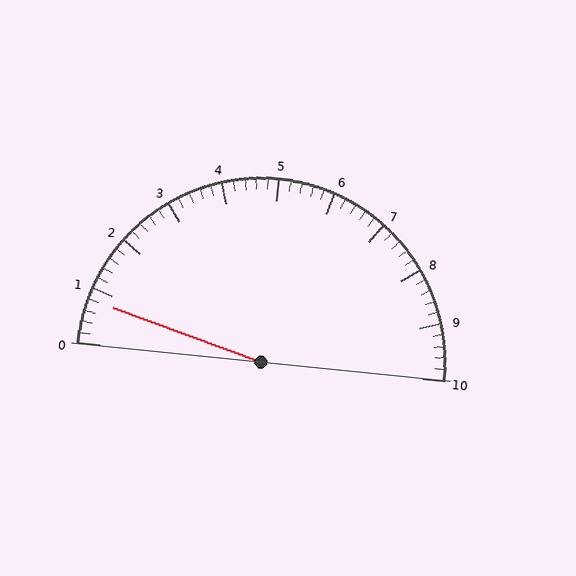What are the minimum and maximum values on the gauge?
The gauge ranges from 0 to 10.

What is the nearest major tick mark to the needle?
The nearest major tick mark is 1.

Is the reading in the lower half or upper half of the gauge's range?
The reading is in the lower half of the range (0 to 10).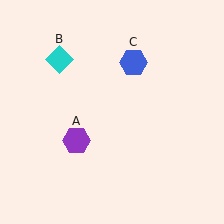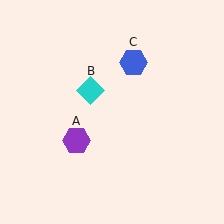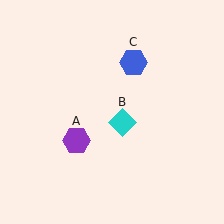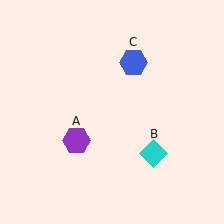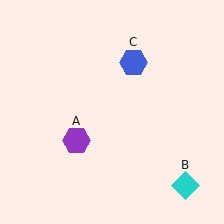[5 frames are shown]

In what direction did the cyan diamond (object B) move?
The cyan diamond (object B) moved down and to the right.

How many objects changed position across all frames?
1 object changed position: cyan diamond (object B).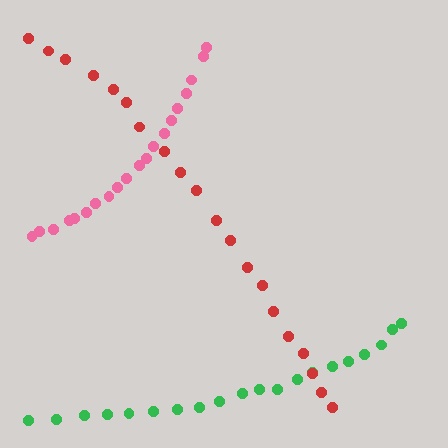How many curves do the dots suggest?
There are 3 distinct paths.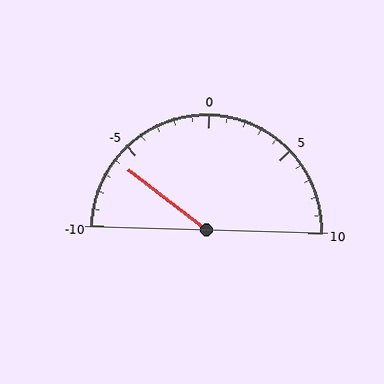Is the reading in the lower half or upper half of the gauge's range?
The reading is in the lower half of the range (-10 to 10).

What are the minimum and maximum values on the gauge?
The gauge ranges from -10 to 10.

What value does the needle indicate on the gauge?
The needle indicates approximately -6.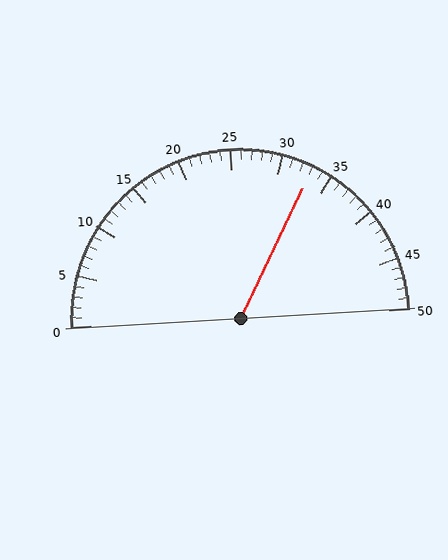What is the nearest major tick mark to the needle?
The nearest major tick mark is 35.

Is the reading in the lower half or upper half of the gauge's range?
The reading is in the upper half of the range (0 to 50).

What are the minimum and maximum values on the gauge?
The gauge ranges from 0 to 50.